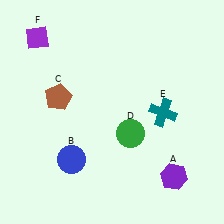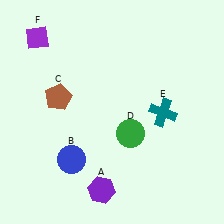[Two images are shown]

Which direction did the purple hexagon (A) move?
The purple hexagon (A) moved left.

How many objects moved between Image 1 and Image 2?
1 object moved between the two images.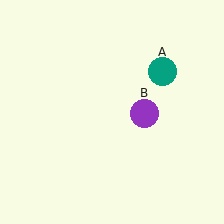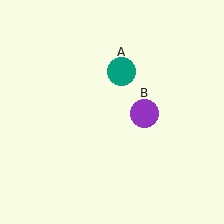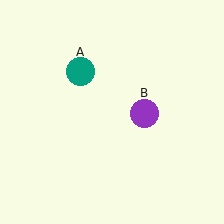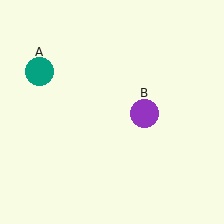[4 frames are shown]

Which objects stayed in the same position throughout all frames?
Purple circle (object B) remained stationary.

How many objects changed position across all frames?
1 object changed position: teal circle (object A).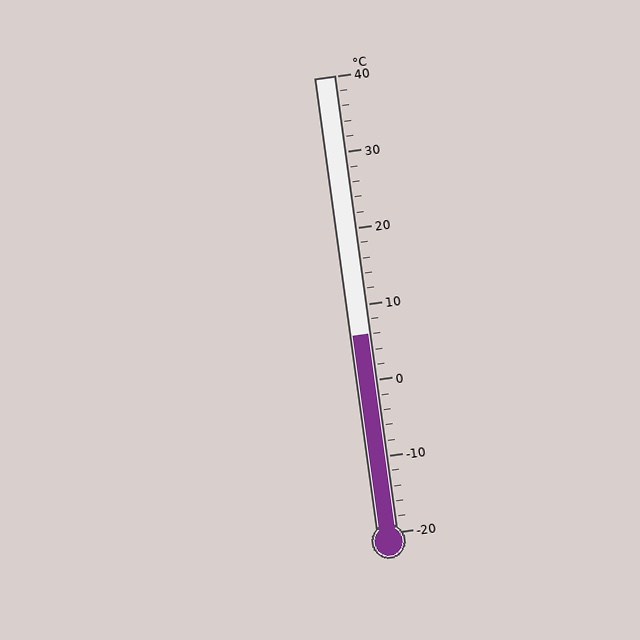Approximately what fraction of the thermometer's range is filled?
The thermometer is filled to approximately 45% of its range.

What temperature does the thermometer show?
The thermometer shows approximately 6°C.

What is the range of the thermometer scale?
The thermometer scale ranges from -20°C to 40°C.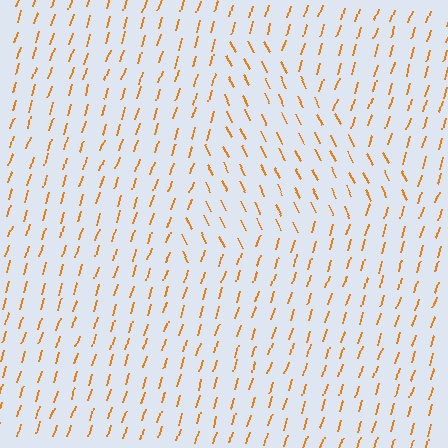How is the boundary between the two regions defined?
The boundary is defined purely by a change in line orientation (approximately 45 degrees difference). All lines are the same color and thickness.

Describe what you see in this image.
The image is filled with small orange line segments. A triangle region in the image has lines oriented differently from the surrounding lines, creating a visible texture boundary.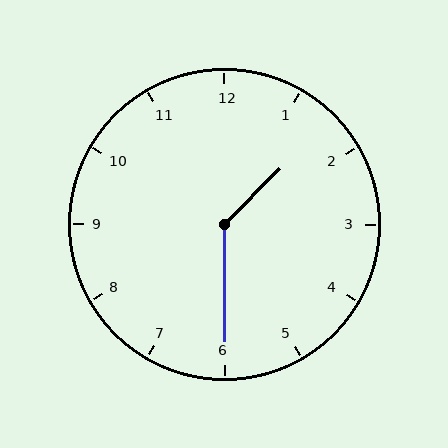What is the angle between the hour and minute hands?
Approximately 135 degrees.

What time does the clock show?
1:30.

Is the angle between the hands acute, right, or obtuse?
It is obtuse.